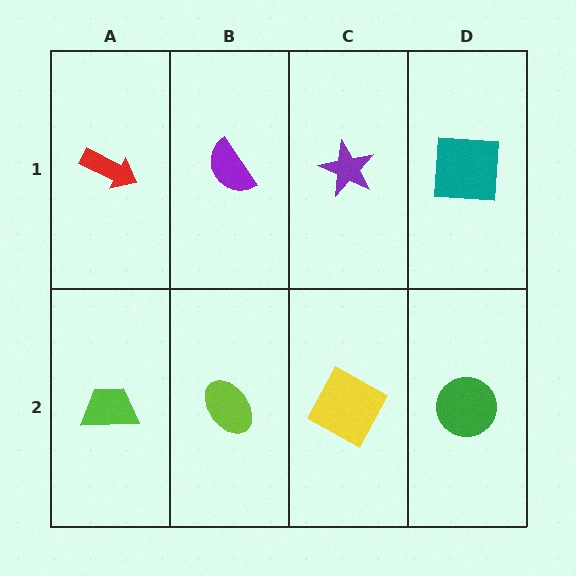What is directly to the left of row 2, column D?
A yellow square.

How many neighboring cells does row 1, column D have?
2.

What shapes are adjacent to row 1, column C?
A yellow square (row 2, column C), a purple semicircle (row 1, column B), a teal square (row 1, column D).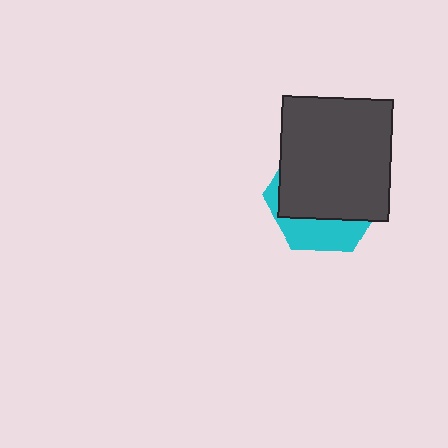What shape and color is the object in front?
The object in front is a dark gray rectangle.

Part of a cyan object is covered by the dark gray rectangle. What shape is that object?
It is a hexagon.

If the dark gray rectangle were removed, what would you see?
You would see the complete cyan hexagon.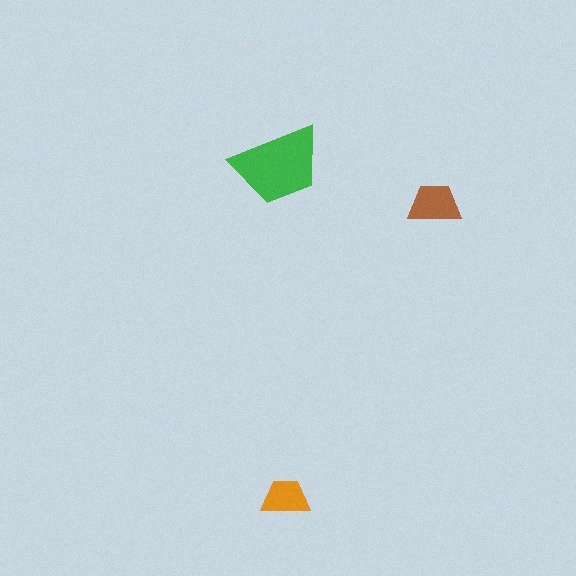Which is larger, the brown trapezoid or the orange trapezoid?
The brown one.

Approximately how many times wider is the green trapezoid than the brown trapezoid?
About 1.5 times wider.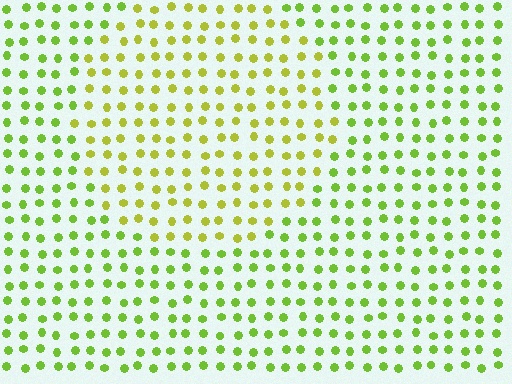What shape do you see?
I see a circle.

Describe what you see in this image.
The image is filled with small lime elements in a uniform arrangement. A circle-shaped region is visible where the elements are tinted to a slightly different hue, forming a subtle color boundary.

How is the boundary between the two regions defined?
The boundary is defined purely by a slight shift in hue (about 26 degrees). Spacing, size, and orientation are identical on both sides.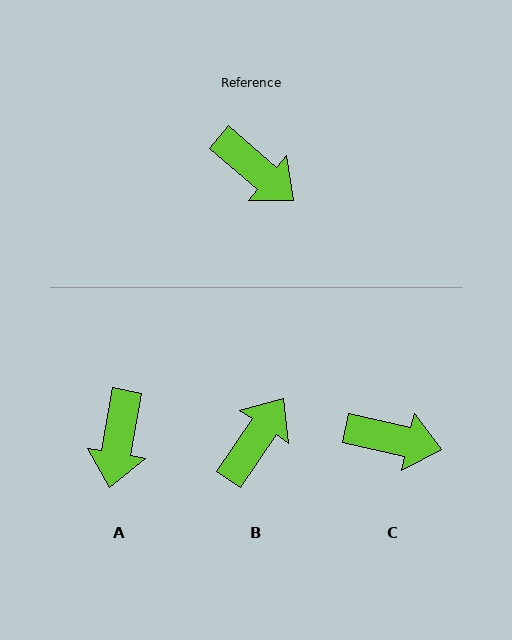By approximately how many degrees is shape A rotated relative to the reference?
Approximately 60 degrees clockwise.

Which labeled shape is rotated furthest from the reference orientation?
B, about 96 degrees away.